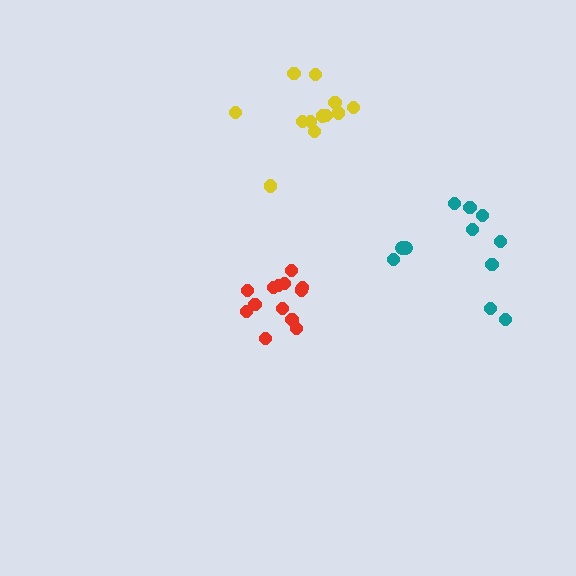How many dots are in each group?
Group 1: 13 dots, Group 2: 12 dots, Group 3: 11 dots (36 total).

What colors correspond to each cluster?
The clusters are colored: red, yellow, teal.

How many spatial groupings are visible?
There are 3 spatial groupings.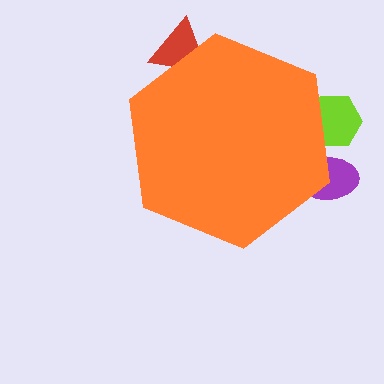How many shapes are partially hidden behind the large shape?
3 shapes are partially hidden.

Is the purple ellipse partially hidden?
Yes, the purple ellipse is partially hidden behind the orange hexagon.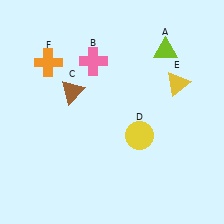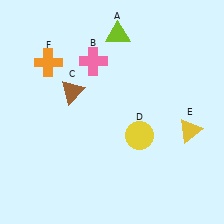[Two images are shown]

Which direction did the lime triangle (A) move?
The lime triangle (A) moved left.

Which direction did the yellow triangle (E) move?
The yellow triangle (E) moved down.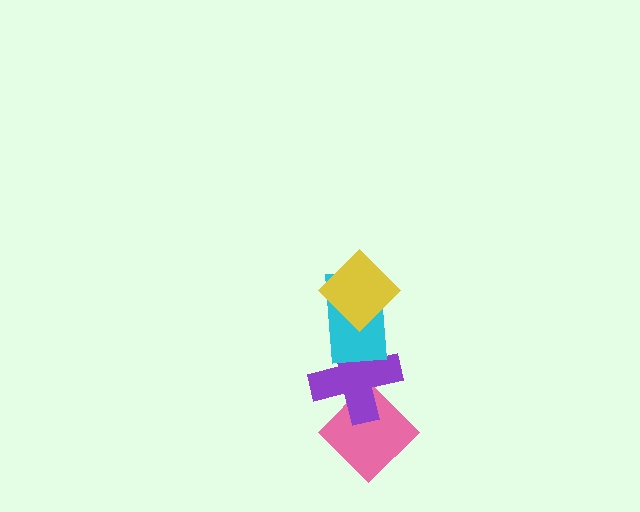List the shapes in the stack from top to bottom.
From top to bottom: the yellow diamond, the cyan rectangle, the purple cross, the pink diamond.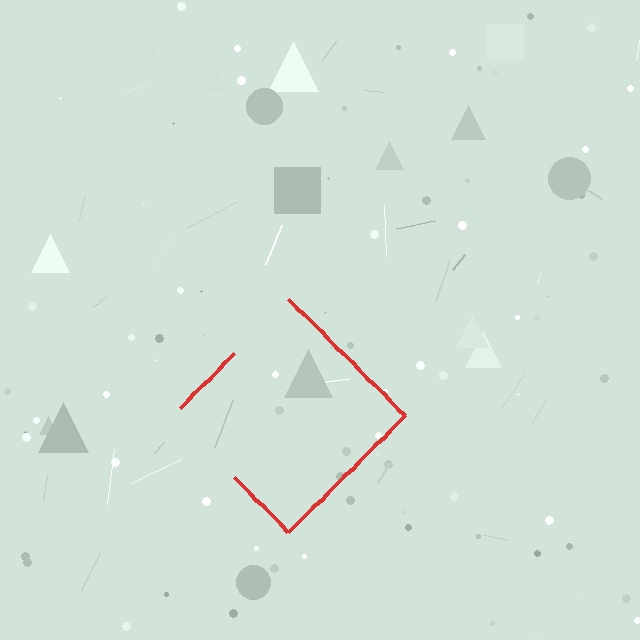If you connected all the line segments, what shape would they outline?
They would outline a diamond.